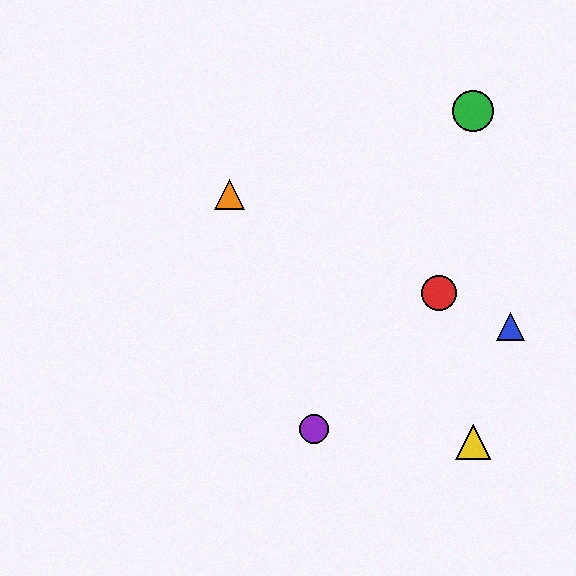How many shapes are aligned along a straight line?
3 shapes (the red circle, the blue triangle, the orange triangle) are aligned along a straight line.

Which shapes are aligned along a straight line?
The red circle, the blue triangle, the orange triangle are aligned along a straight line.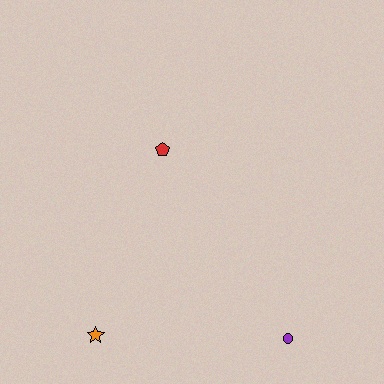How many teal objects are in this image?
There are no teal objects.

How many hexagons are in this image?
There are no hexagons.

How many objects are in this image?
There are 3 objects.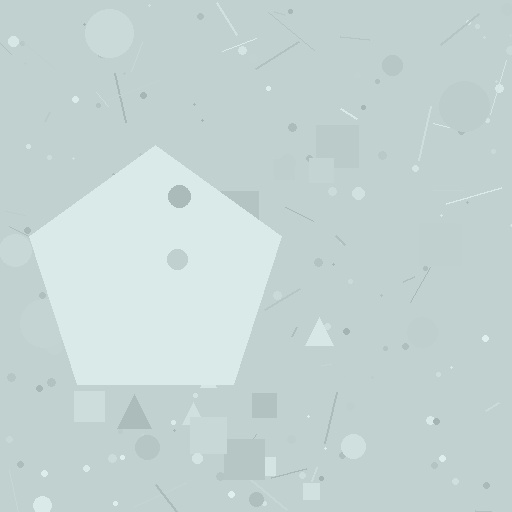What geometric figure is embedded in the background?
A pentagon is embedded in the background.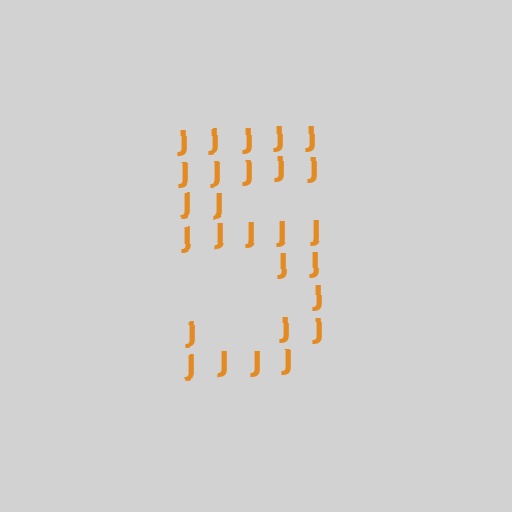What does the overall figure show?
The overall figure shows the digit 5.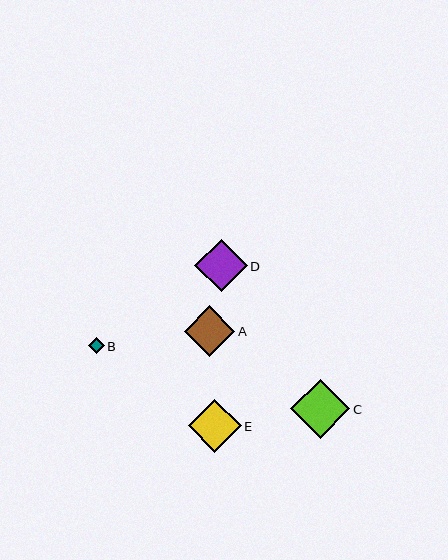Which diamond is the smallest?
Diamond B is the smallest with a size of approximately 16 pixels.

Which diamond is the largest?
Diamond C is the largest with a size of approximately 59 pixels.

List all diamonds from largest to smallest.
From largest to smallest: C, E, D, A, B.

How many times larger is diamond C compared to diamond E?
Diamond C is approximately 1.1 times the size of diamond E.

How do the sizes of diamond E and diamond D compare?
Diamond E and diamond D are approximately the same size.